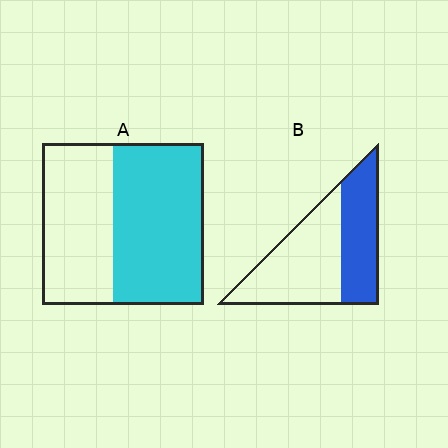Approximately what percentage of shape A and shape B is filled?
A is approximately 55% and B is approximately 40%.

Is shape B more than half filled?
No.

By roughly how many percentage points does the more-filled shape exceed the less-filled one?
By roughly 15 percentage points (A over B).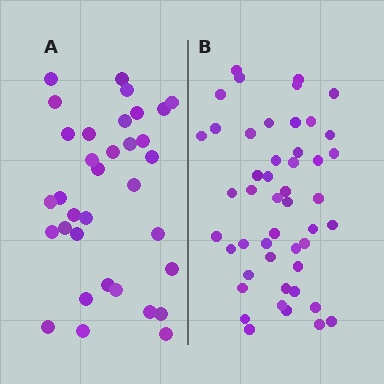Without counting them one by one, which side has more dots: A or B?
Region B (the right region) has more dots.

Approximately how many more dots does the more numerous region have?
Region B has approximately 15 more dots than region A.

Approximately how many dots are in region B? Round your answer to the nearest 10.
About 50 dots. (The exact count is 48, which rounds to 50.)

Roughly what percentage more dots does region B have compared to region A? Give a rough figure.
About 40% more.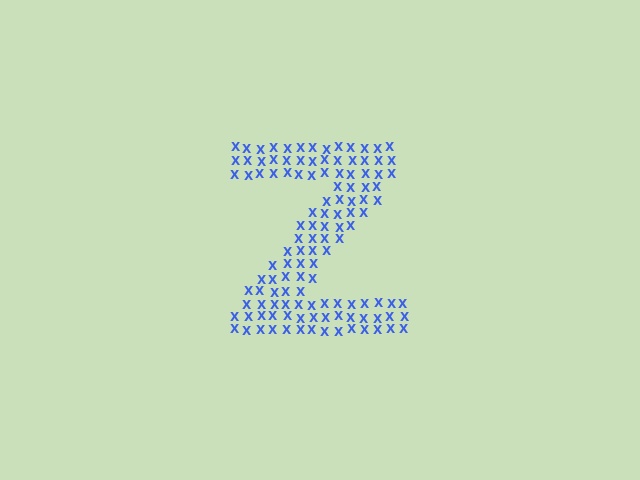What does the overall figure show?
The overall figure shows the letter Z.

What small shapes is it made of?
It is made of small letter X's.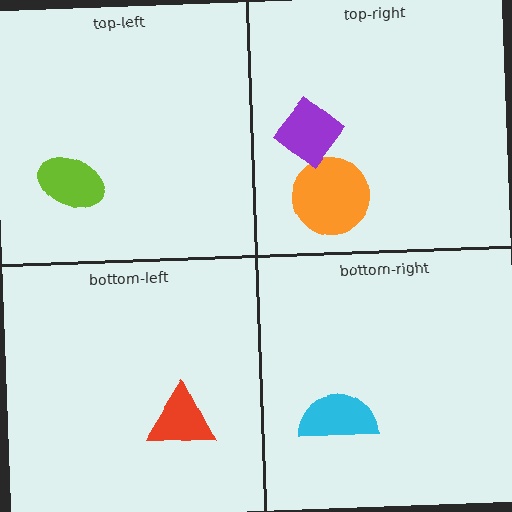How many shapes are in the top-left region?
1.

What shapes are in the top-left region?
The lime ellipse.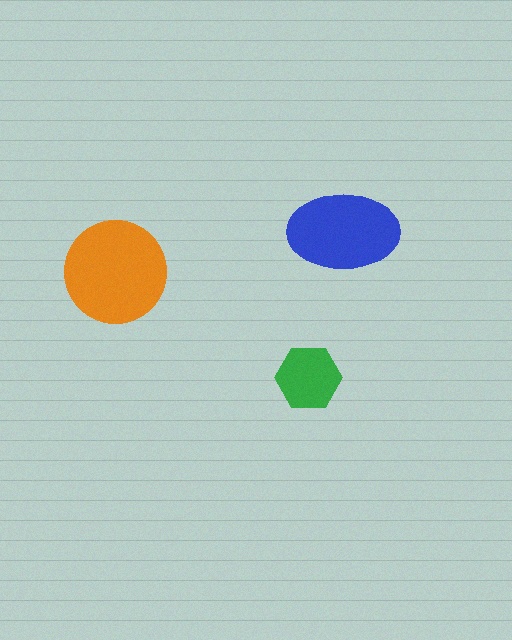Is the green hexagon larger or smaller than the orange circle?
Smaller.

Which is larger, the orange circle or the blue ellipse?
The orange circle.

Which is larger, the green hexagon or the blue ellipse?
The blue ellipse.